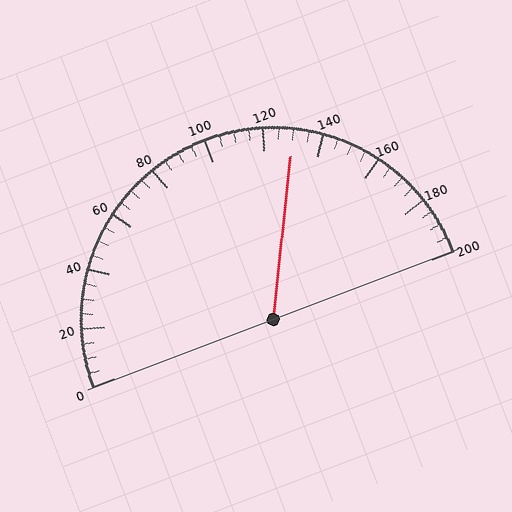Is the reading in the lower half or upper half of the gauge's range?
The reading is in the upper half of the range (0 to 200).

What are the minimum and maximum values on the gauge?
The gauge ranges from 0 to 200.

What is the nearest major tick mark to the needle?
The nearest major tick mark is 120.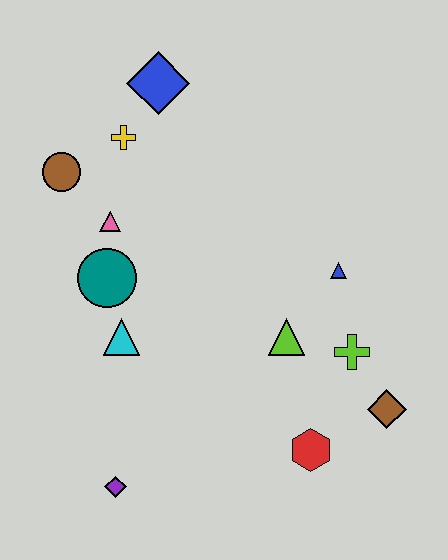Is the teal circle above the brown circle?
No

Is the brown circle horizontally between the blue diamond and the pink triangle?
No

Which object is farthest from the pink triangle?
The brown diamond is farthest from the pink triangle.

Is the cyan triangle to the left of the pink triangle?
No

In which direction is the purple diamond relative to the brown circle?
The purple diamond is below the brown circle.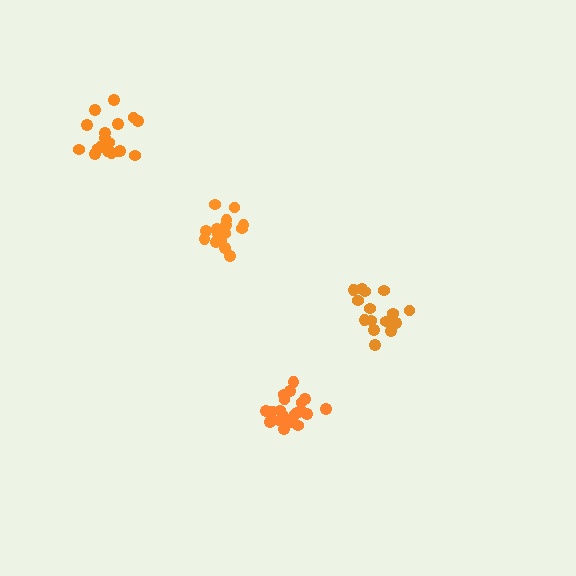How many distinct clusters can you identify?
There are 4 distinct clusters.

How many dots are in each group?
Group 1: 15 dots, Group 2: 15 dots, Group 3: 20 dots, Group 4: 19 dots (69 total).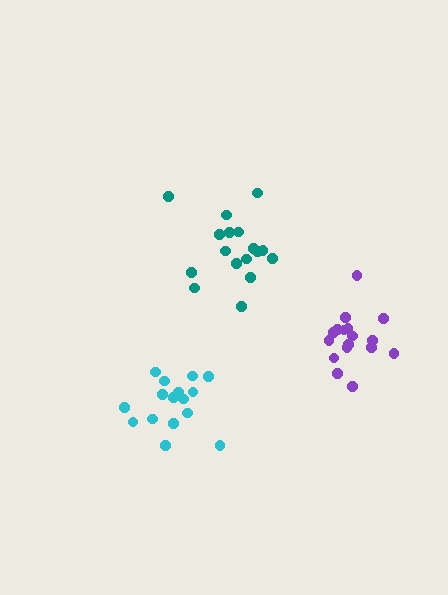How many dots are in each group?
Group 1: 16 dots, Group 2: 17 dots, Group 3: 17 dots (50 total).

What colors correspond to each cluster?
The clusters are colored: cyan, teal, purple.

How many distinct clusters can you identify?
There are 3 distinct clusters.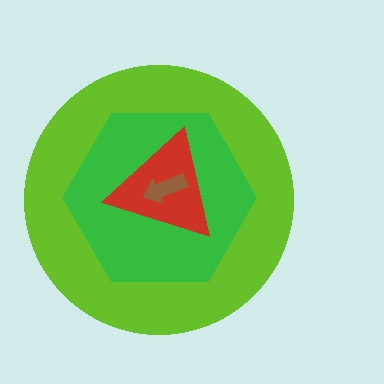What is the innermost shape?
The brown arrow.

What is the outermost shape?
The lime circle.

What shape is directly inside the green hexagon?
The red triangle.